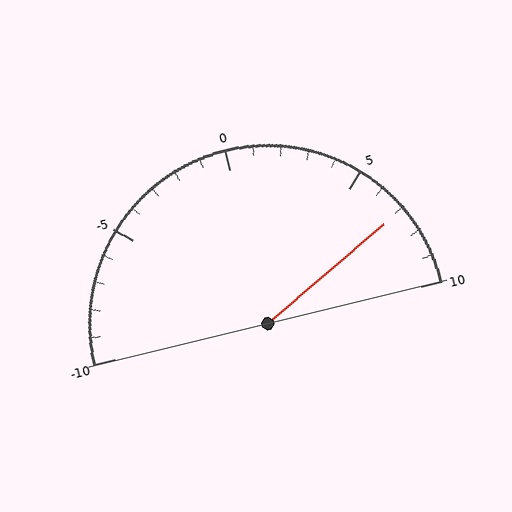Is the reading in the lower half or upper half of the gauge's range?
The reading is in the upper half of the range (-10 to 10).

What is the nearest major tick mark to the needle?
The nearest major tick mark is 5.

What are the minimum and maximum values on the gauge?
The gauge ranges from -10 to 10.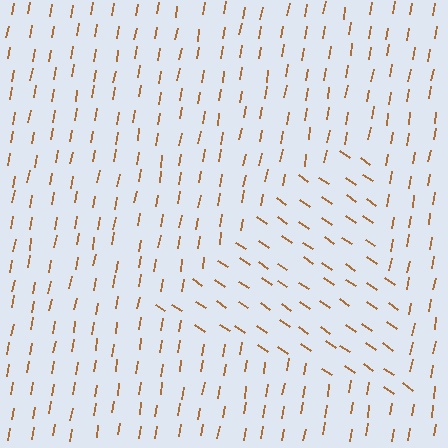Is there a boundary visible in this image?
Yes, there is a texture boundary formed by a change in line orientation.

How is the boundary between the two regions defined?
The boundary is defined purely by a change in line orientation (approximately 66 degrees difference). All lines are the same color and thickness.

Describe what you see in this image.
The image is filled with small brown line segments. A triangle region in the image has lines oriented differently from the surrounding lines, creating a visible texture boundary.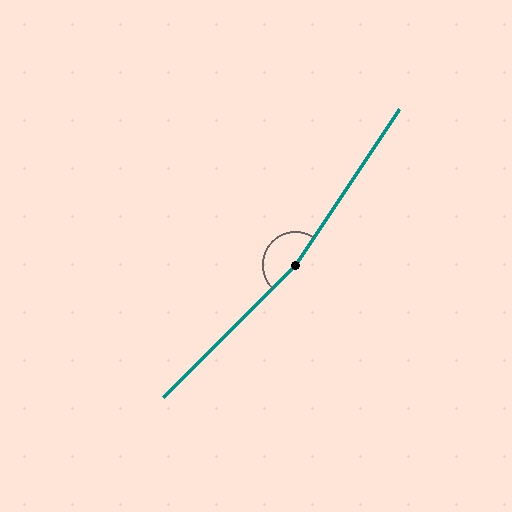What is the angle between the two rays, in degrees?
Approximately 169 degrees.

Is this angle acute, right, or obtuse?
It is obtuse.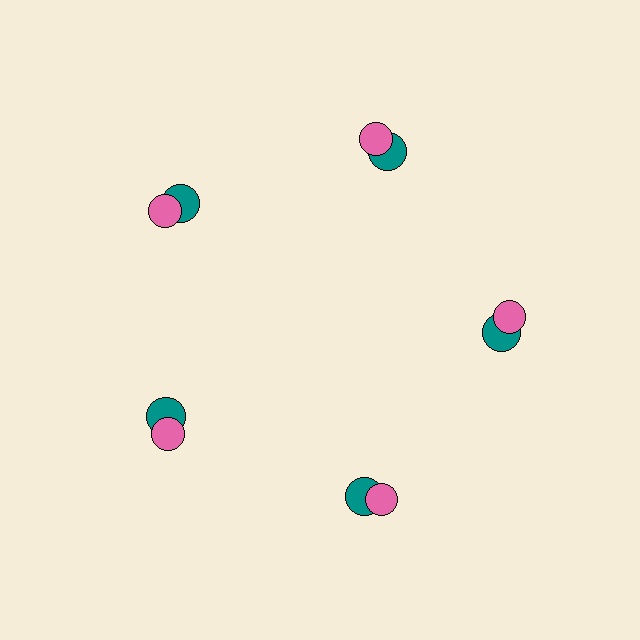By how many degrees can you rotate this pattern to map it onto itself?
The pattern maps onto itself every 72 degrees of rotation.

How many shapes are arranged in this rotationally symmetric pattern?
There are 10 shapes, arranged in 5 groups of 2.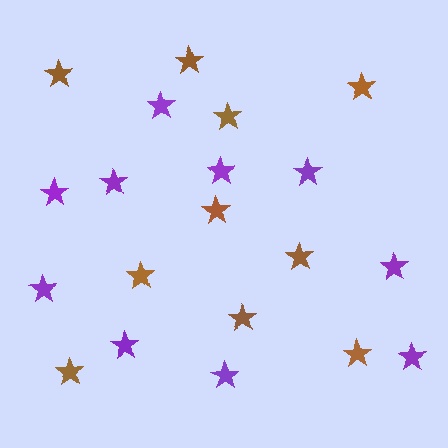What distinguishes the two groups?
There are 2 groups: one group of purple stars (10) and one group of brown stars (10).